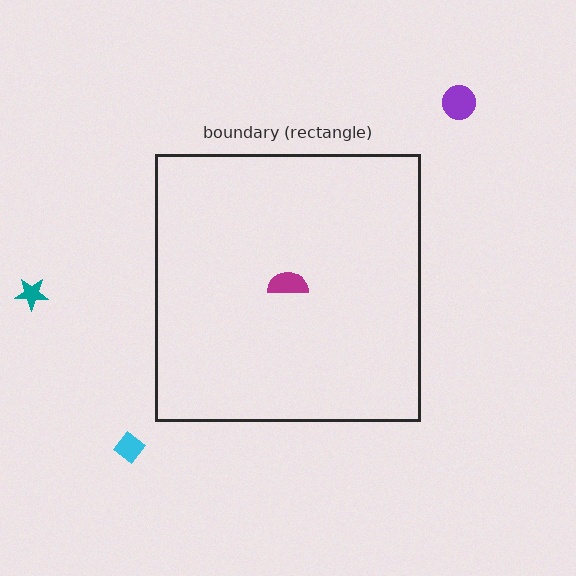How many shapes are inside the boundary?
1 inside, 3 outside.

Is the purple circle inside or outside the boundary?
Outside.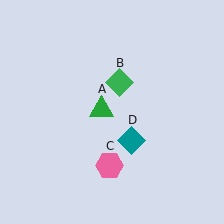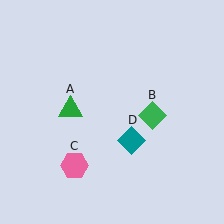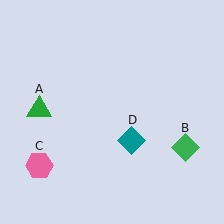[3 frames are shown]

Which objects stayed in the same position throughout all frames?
Teal diamond (object D) remained stationary.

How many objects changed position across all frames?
3 objects changed position: green triangle (object A), green diamond (object B), pink hexagon (object C).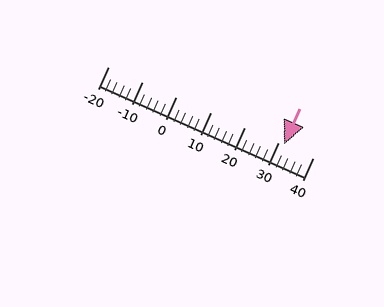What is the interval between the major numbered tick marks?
The major tick marks are spaced 10 units apart.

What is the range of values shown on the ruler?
The ruler shows values from -20 to 40.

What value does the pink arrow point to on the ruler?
The pink arrow points to approximately 32.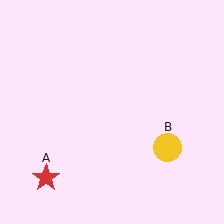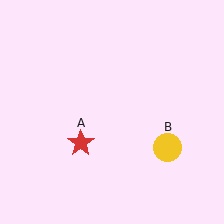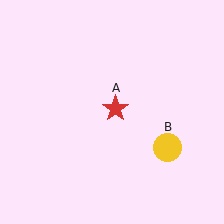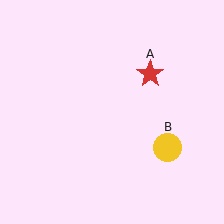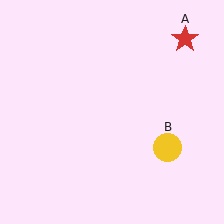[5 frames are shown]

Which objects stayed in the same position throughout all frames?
Yellow circle (object B) remained stationary.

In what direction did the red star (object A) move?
The red star (object A) moved up and to the right.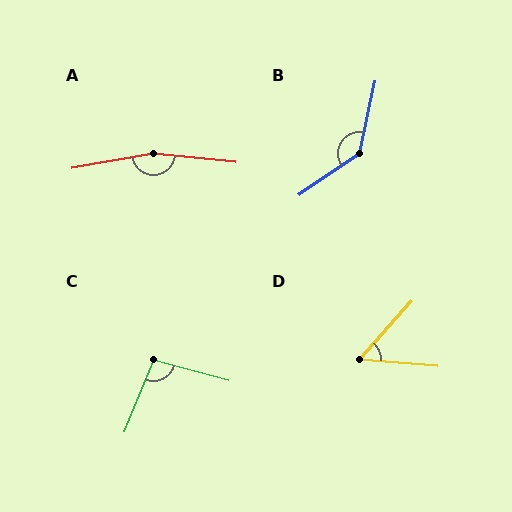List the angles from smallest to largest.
D (53°), C (97°), B (136°), A (164°).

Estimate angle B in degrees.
Approximately 136 degrees.